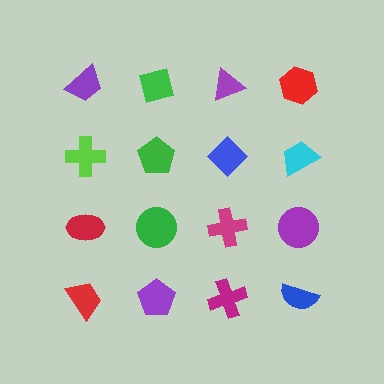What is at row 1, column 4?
A red hexagon.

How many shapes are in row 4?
4 shapes.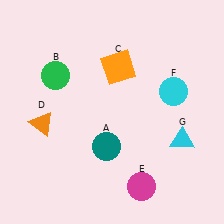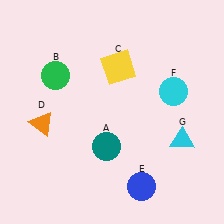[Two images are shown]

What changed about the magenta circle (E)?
In Image 1, E is magenta. In Image 2, it changed to blue.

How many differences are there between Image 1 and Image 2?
There are 2 differences between the two images.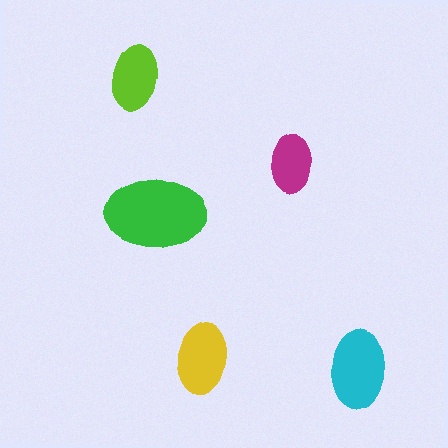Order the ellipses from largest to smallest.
the green one, the cyan one, the yellow one, the lime one, the magenta one.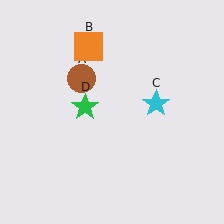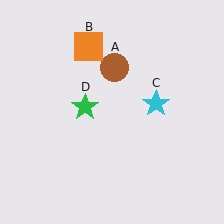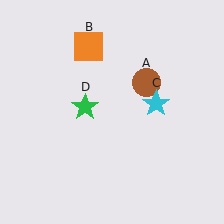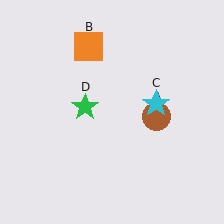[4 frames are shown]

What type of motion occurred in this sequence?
The brown circle (object A) rotated clockwise around the center of the scene.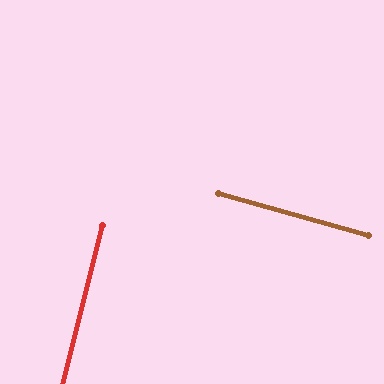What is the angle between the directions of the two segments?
Approximately 88 degrees.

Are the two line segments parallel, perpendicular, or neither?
Perpendicular — they meet at approximately 88°.